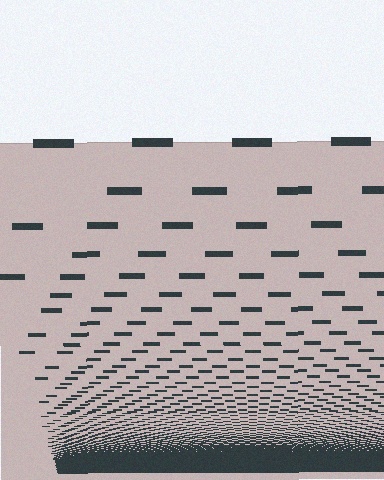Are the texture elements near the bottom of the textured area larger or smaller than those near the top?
Smaller. The gradient is inverted — elements near the bottom are smaller and denser.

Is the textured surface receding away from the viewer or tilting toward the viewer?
The surface appears to tilt toward the viewer. Texture elements get larger and sparser toward the top.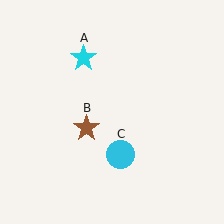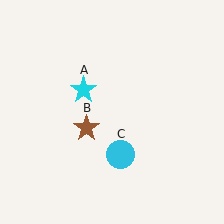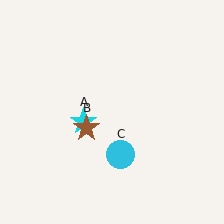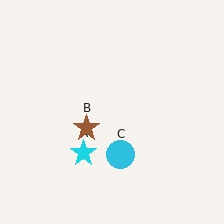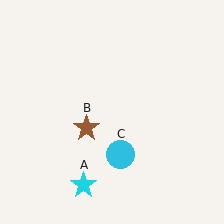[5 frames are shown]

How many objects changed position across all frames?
1 object changed position: cyan star (object A).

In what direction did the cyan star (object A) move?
The cyan star (object A) moved down.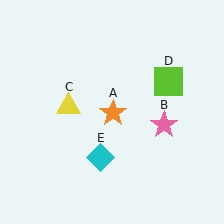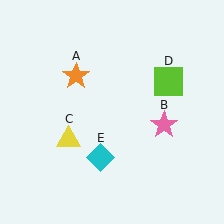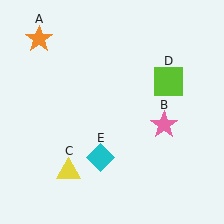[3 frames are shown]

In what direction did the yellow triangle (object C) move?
The yellow triangle (object C) moved down.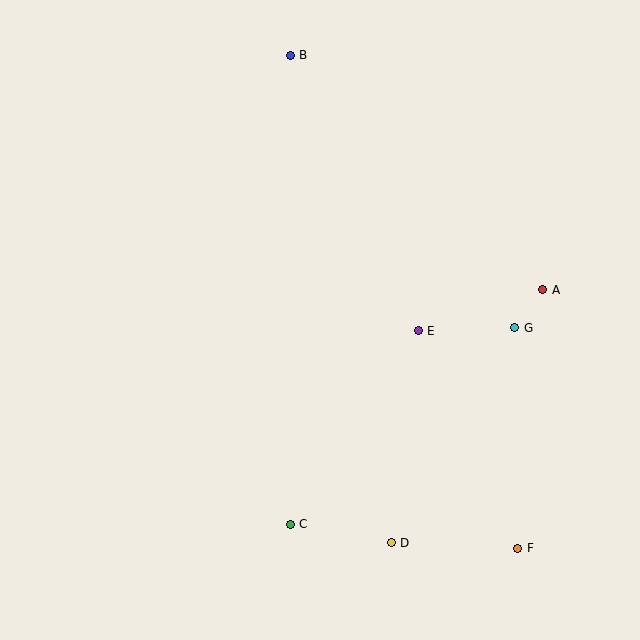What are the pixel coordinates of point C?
Point C is at (290, 524).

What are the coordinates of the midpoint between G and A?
The midpoint between G and A is at (529, 309).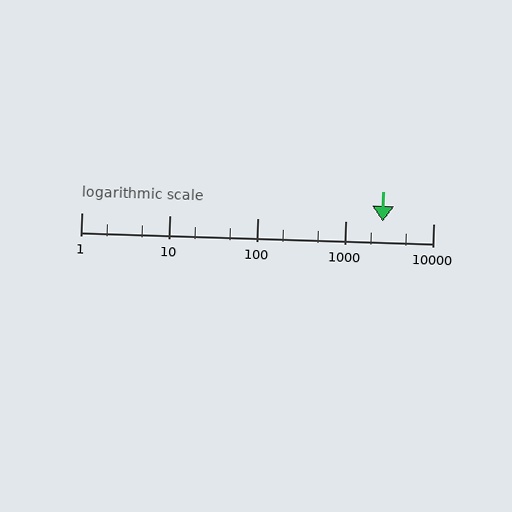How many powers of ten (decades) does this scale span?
The scale spans 4 decades, from 1 to 10000.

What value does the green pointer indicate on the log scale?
The pointer indicates approximately 2700.